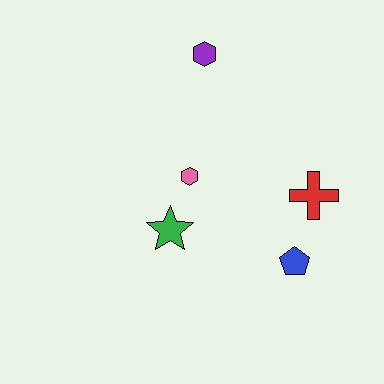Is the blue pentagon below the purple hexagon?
Yes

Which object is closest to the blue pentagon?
The red cross is closest to the blue pentagon.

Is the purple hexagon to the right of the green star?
Yes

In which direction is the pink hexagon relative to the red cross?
The pink hexagon is to the left of the red cross.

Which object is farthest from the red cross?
The purple hexagon is farthest from the red cross.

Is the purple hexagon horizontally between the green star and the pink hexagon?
No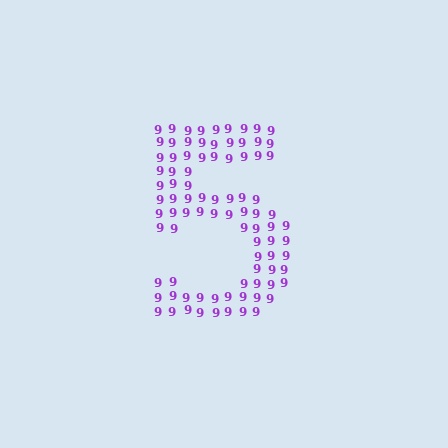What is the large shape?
The large shape is the digit 5.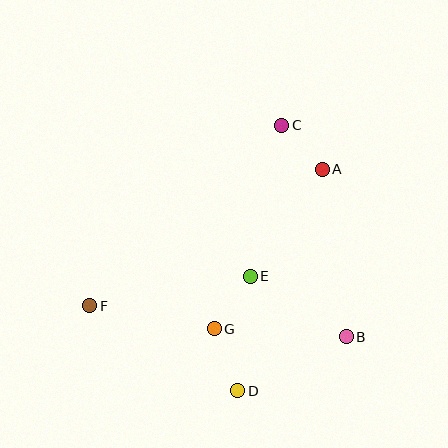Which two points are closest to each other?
Points A and C are closest to each other.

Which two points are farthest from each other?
Points A and F are farthest from each other.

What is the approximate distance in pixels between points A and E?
The distance between A and E is approximately 129 pixels.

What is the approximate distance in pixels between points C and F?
The distance between C and F is approximately 264 pixels.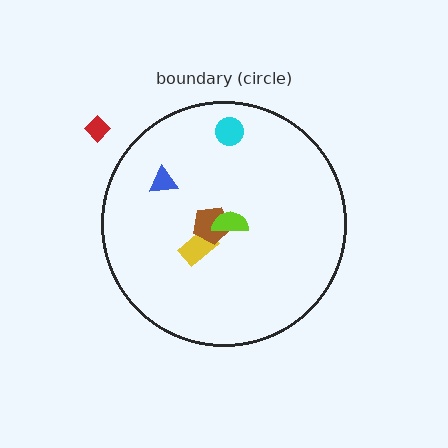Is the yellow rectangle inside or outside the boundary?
Inside.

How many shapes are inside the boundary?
5 inside, 1 outside.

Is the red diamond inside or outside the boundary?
Outside.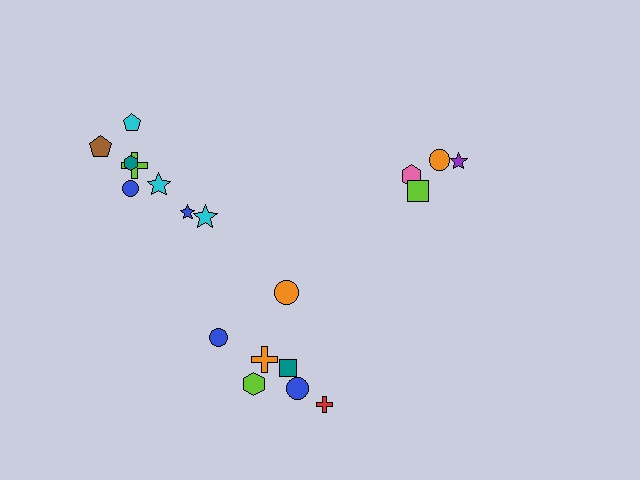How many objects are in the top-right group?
There are 4 objects.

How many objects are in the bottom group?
There are 7 objects.